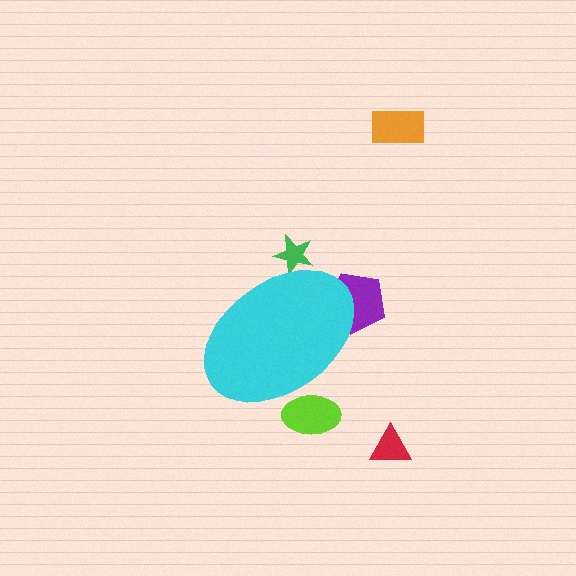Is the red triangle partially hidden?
No, the red triangle is fully visible.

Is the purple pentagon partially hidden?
Yes, the purple pentagon is partially hidden behind the cyan ellipse.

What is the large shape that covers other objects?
A cyan ellipse.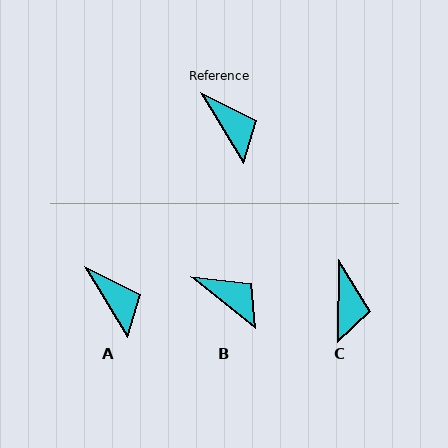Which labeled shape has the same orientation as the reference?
A.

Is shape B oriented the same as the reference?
No, it is off by about 21 degrees.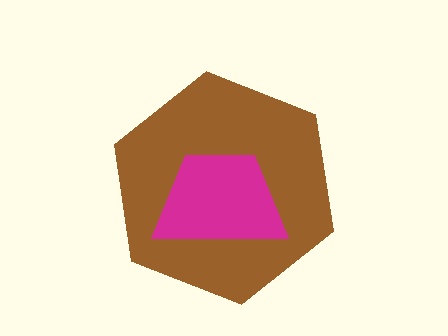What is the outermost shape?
The brown hexagon.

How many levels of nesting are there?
2.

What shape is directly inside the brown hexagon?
The magenta trapezoid.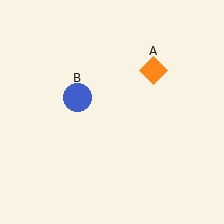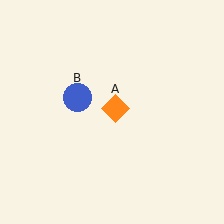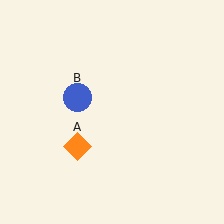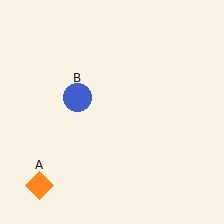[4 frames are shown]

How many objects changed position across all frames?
1 object changed position: orange diamond (object A).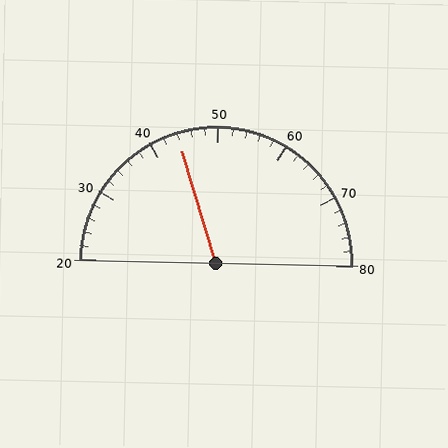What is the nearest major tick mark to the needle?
The nearest major tick mark is 40.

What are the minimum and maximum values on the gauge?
The gauge ranges from 20 to 80.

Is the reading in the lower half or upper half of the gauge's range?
The reading is in the lower half of the range (20 to 80).